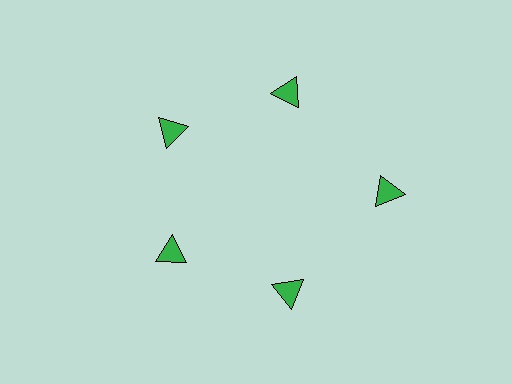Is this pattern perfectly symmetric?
No. The 5 green triangles are arranged in a ring, but one element near the 3 o'clock position is pushed outward from the center, breaking the 5-fold rotational symmetry.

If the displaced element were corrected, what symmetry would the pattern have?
It would have 5-fold rotational symmetry — the pattern would map onto itself every 72 degrees.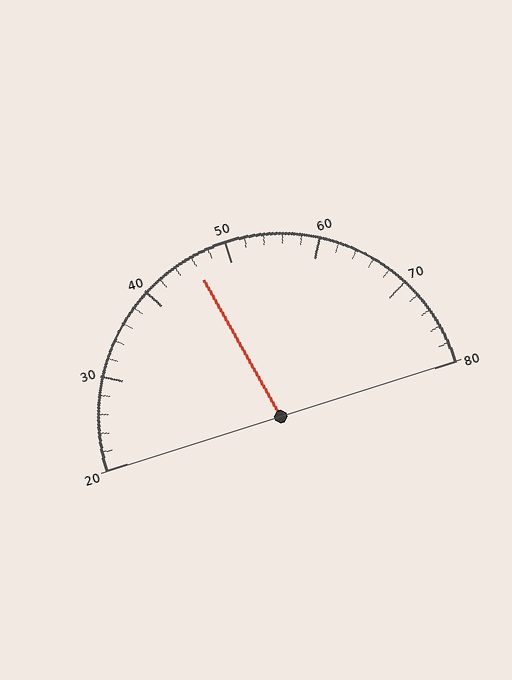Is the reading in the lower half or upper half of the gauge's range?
The reading is in the lower half of the range (20 to 80).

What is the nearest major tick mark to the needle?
The nearest major tick mark is 50.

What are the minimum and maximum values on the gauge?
The gauge ranges from 20 to 80.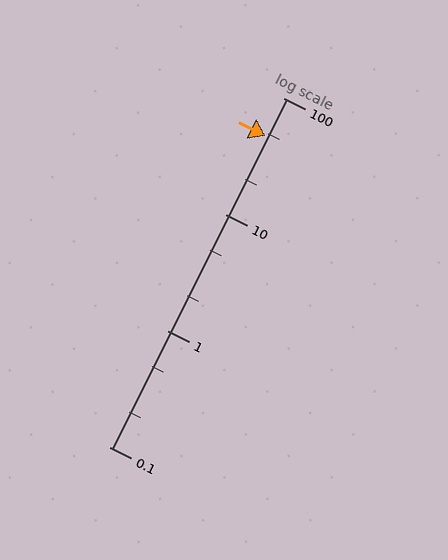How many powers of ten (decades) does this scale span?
The scale spans 3 decades, from 0.1 to 100.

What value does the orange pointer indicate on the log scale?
The pointer indicates approximately 47.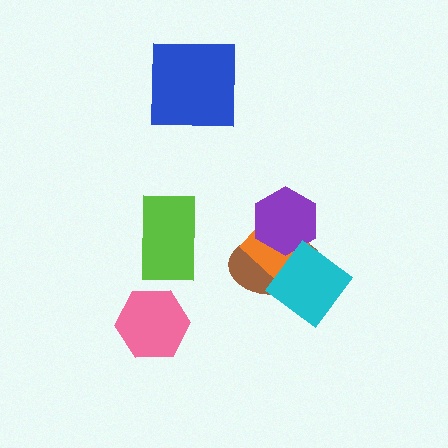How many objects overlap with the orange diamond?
3 objects overlap with the orange diamond.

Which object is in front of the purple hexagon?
The cyan diamond is in front of the purple hexagon.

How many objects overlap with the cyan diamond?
3 objects overlap with the cyan diamond.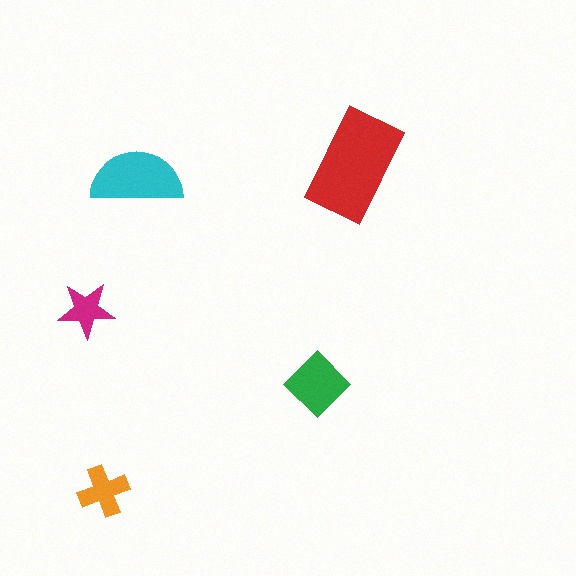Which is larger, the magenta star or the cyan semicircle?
The cyan semicircle.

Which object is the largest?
The red rectangle.